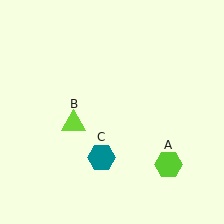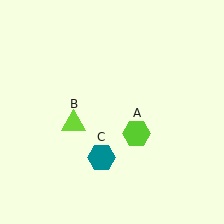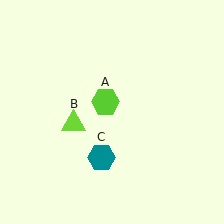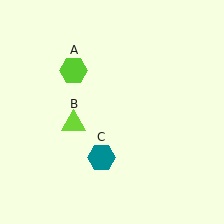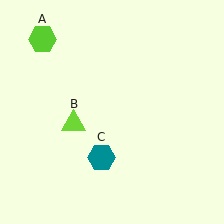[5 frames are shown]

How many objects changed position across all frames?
1 object changed position: lime hexagon (object A).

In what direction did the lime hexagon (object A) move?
The lime hexagon (object A) moved up and to the left.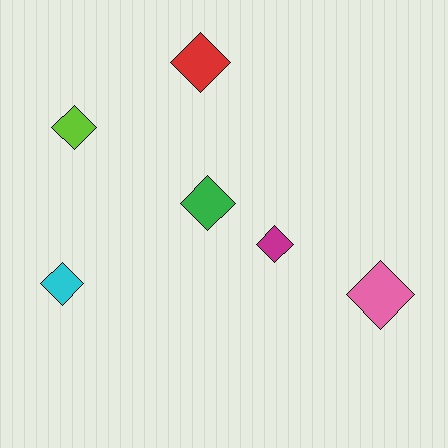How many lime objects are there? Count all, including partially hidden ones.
There is 1 lime object.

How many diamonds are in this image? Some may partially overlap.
There are 6 diamonds.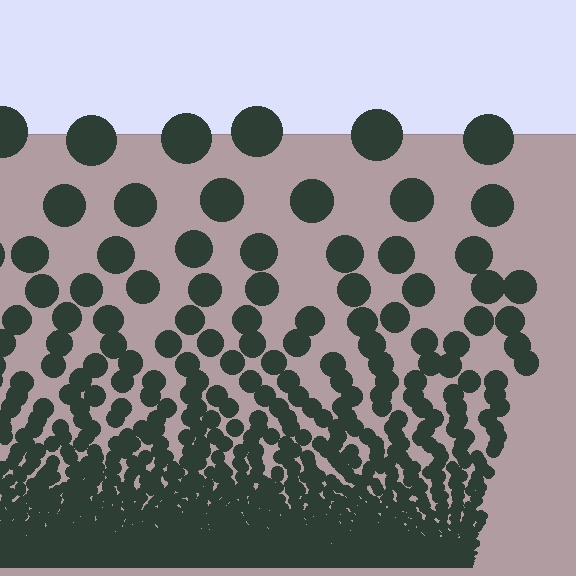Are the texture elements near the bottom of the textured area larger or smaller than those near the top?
Smaller. The gradient is inverted — elements near the bottom are smaller and denser.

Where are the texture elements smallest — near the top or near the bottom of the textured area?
Near the bottom.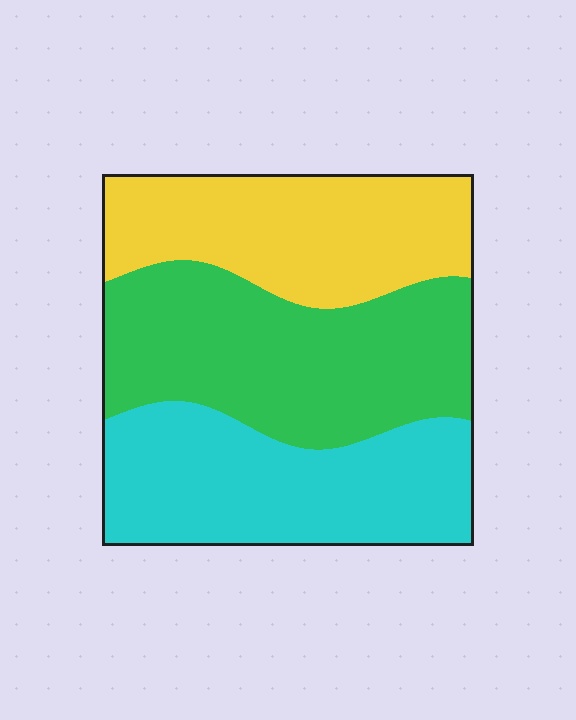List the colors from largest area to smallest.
From largest to smallest: green, cyan, yellow.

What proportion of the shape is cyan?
Cyan covers about 35% of the shape.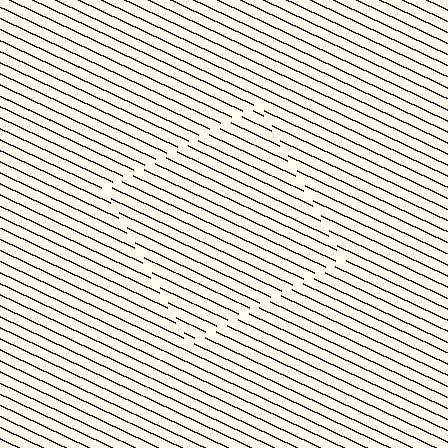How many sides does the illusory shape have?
4 sides — the line-ends trace a square.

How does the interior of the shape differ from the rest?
The interior of the shape contains the same grating, shifted by half a period — the contour is defined by the phase discontinuity where line-ends from the inner and outer gratings abut.